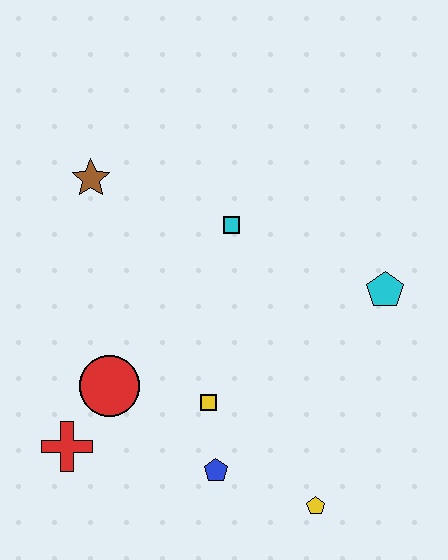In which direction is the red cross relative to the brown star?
The red cross is below the brown star.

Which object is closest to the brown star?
The cyan square is closest to the brown star.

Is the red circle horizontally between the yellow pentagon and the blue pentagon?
No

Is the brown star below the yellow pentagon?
No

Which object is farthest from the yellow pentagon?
The brown star is farthest from the yellow pentagon.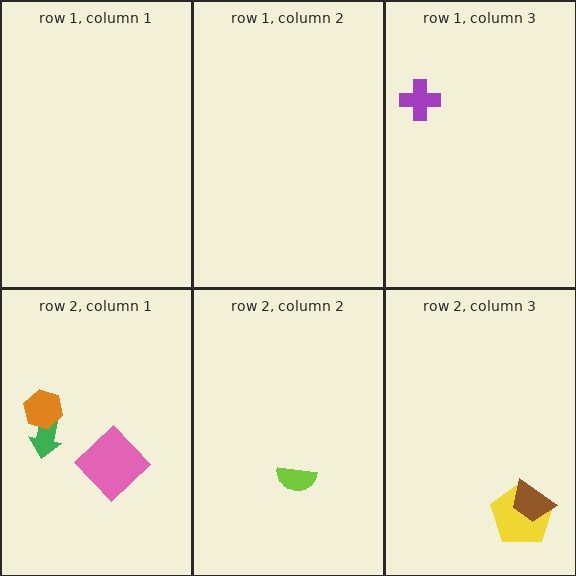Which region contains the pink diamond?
The row 2, column 1 region.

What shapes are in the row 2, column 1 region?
The pink diamond, the green arrow, the orange hexagon.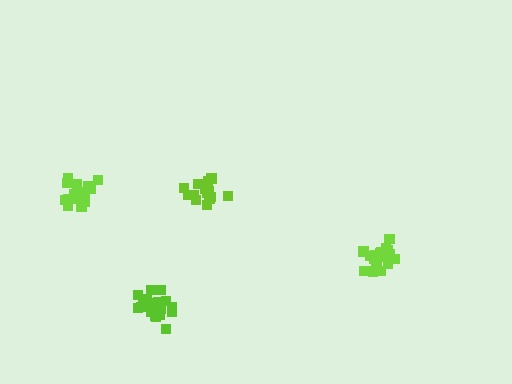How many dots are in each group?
Group 1: 15 dots, Group 2: 19 dots, Group 3: 15 dots, Group 4: 21 dots (70 total).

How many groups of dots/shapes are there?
There are 4 groups.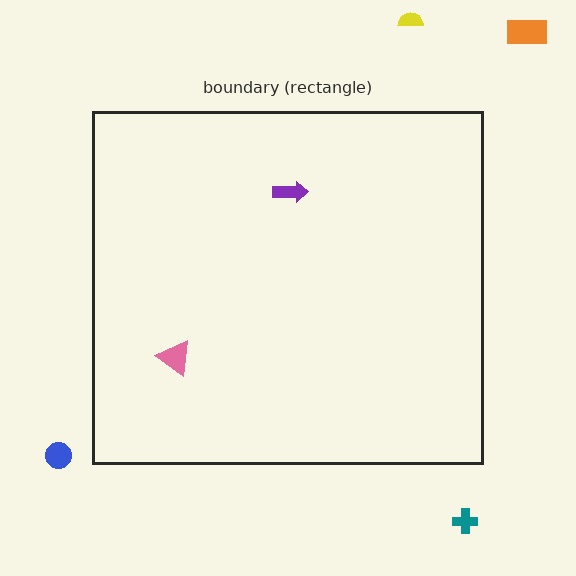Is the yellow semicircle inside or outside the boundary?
Outside.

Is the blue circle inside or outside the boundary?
Outside.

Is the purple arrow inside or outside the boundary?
Inside.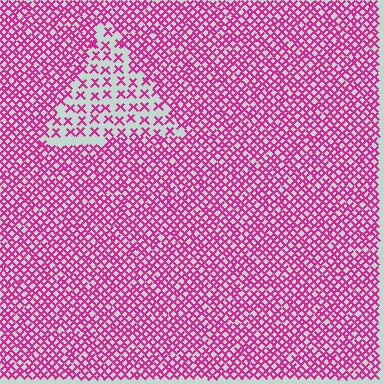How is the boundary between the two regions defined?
The boundary is defined by a change in element density (approximately 2.4x ratio). All elements are the same color, size, and shape.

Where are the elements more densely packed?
The elements are more densely packed outside the triangle boundary.